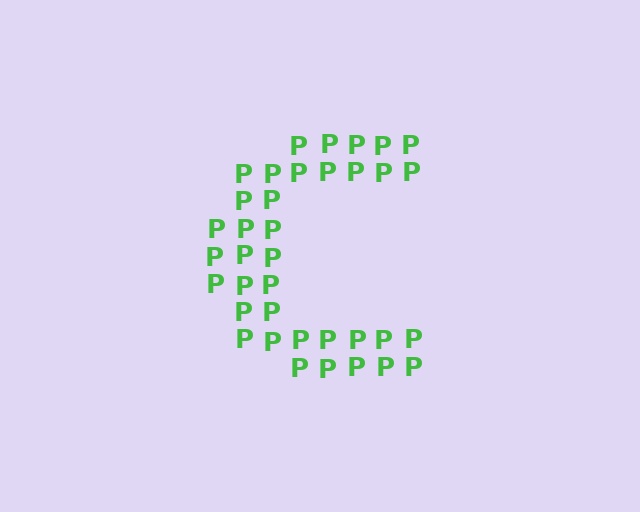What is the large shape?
The large shape is the letter C.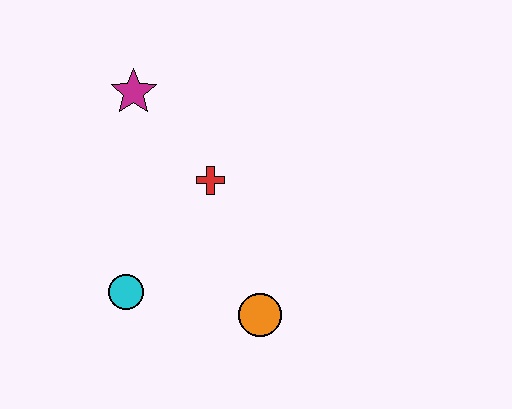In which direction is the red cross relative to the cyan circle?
The red cross is above the cyan circle.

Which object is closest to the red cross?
The magenta star is closest to the red cross.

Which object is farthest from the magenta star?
The orange circle is farthest from the magenta star.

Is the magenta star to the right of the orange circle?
No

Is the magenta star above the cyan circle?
Yes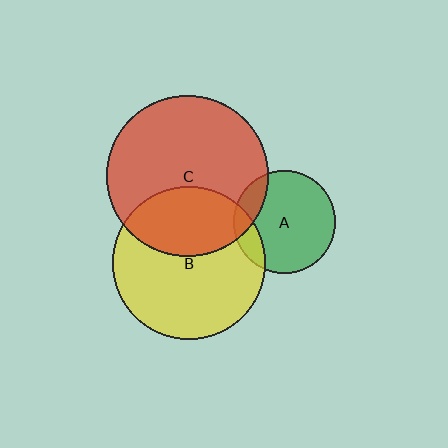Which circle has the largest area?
Circle C (red).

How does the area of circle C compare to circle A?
Approximately 2.5 times.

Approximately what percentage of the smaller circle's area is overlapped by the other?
Approximately 15%.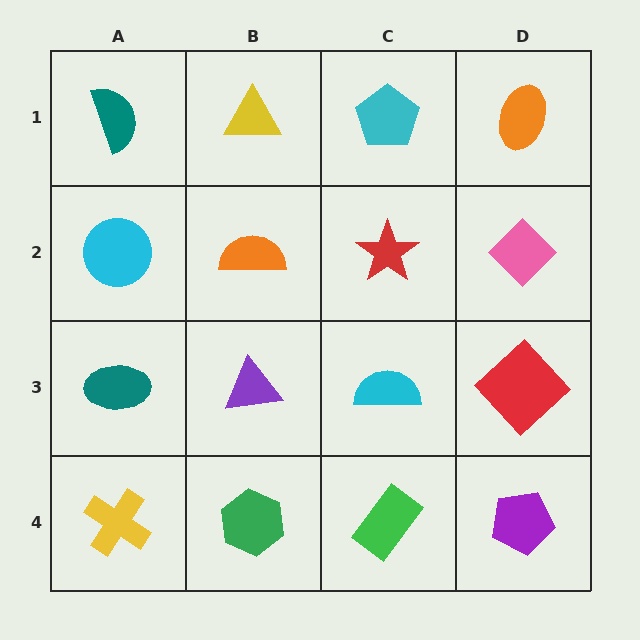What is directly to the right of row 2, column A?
An orange semicircle.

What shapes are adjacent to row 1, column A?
A cyan circle (row 2, column A), a yellow triangle (row 1, column B).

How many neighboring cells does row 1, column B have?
3.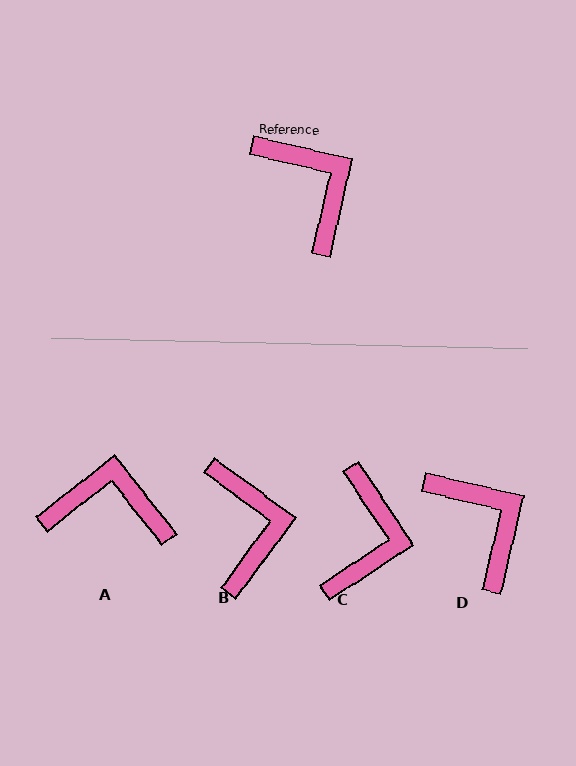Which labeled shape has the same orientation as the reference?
D.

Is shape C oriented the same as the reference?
No, it is off by about 44 degrees.